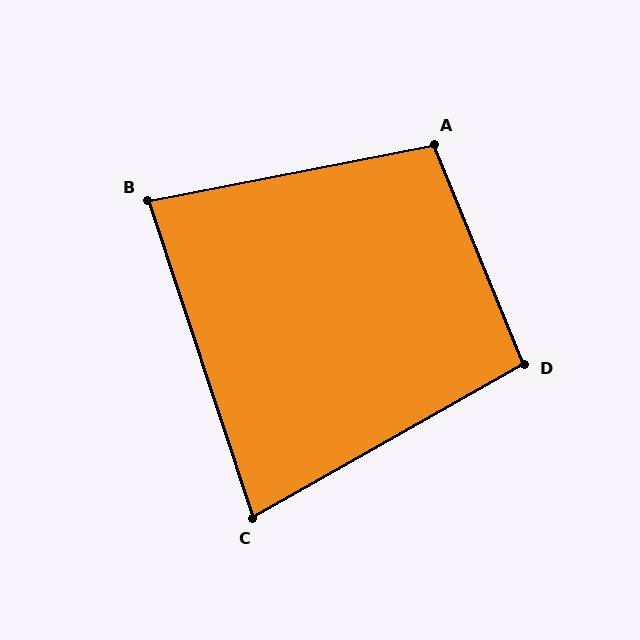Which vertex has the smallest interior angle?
C, at approximately 79 degrees.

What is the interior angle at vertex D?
Approximately 97 degrees (obtuse).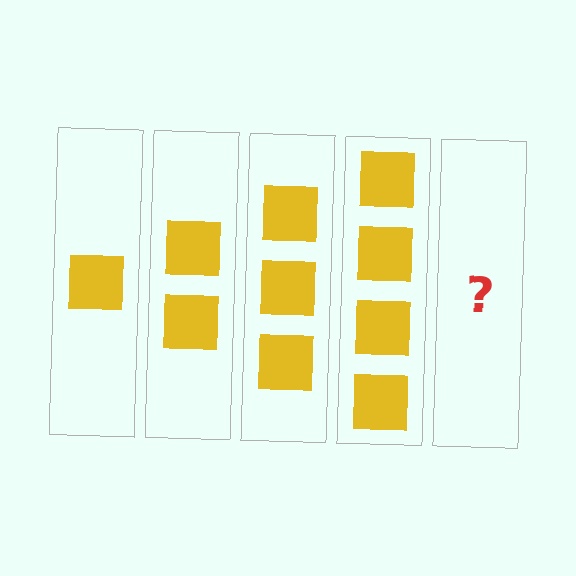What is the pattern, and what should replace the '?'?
The pattern is that each step adds one more square. The '?' should be 5 squares.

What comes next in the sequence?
The next element should be 5 squares.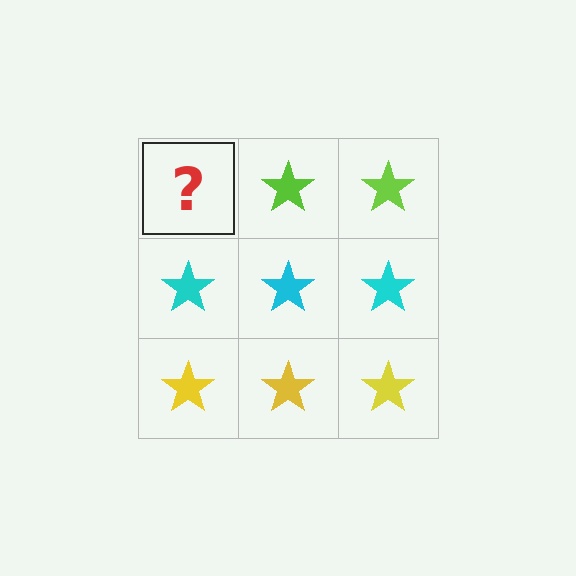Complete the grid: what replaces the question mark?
The question mark should be replaced with a lime star.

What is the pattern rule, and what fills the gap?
The rule is that each row has a consistent color. The gap should be filled with a lime star.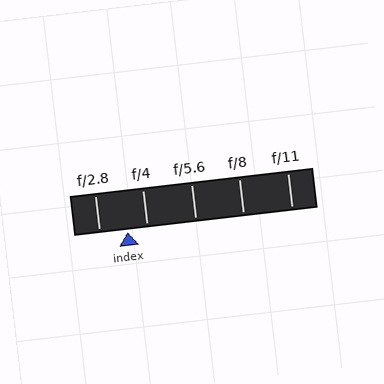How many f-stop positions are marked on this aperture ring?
There are 5 f-stop positions marked.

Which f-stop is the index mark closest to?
The index mark is closest to f/4.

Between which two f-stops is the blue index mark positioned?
The index mark is between f/2.8 and f/4.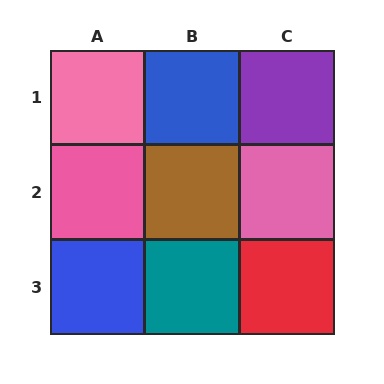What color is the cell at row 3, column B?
Teal.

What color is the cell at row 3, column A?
Blue.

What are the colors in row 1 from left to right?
Pink, blue, purple.